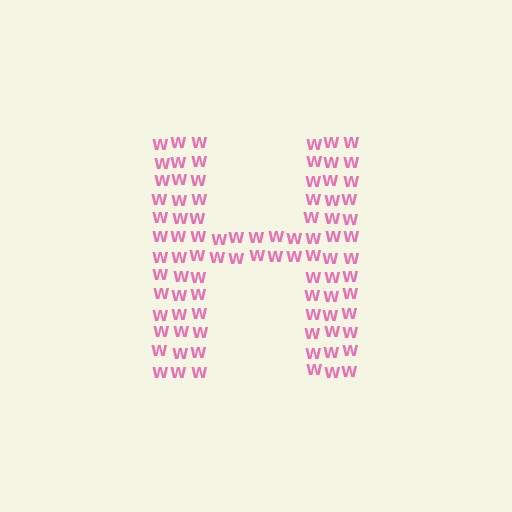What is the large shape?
The large shape is the letter H.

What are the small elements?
The small elements are letter W's.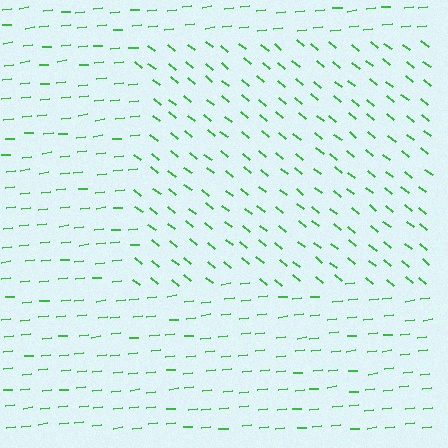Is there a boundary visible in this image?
Yes, there is a texture boundary formed by a change in line orientation.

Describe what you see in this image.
The image is filled with small green line segments. A rectangle region in the image has lines oriented differently from the surrounding lines, creating a visible texture boundary.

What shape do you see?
I see a rectangle.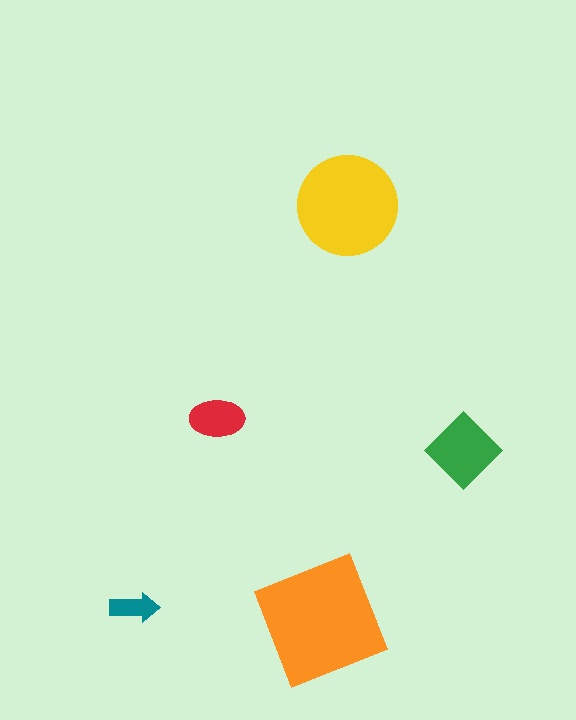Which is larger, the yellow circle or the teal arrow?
The yellow circle.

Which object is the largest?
The orange square.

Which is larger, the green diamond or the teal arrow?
The green diamond.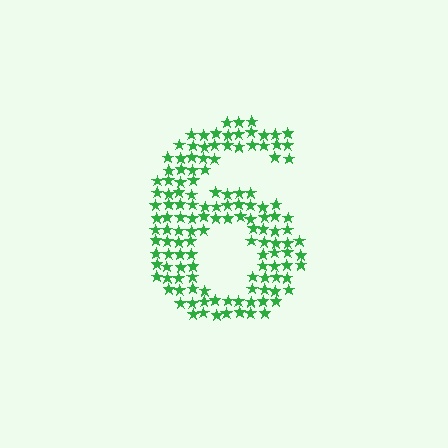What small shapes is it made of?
It is made of small stars.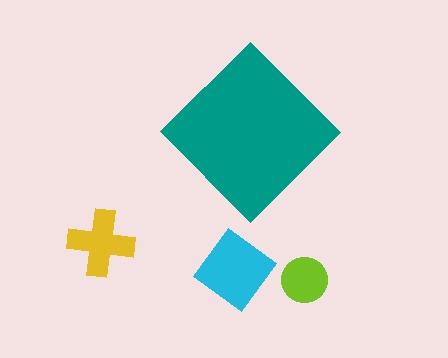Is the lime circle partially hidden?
No, the lime circle is fully visible.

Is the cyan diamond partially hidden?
No, the cyan diamond is fully visible.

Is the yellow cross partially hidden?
No, the yellow cross is fully visible.